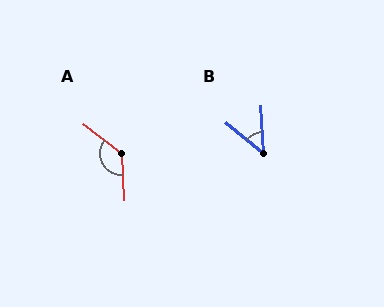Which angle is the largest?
A, at approximately 130 degrees.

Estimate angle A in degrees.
Approximately 130 degrees.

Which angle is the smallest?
B, at approximately 47 degrees.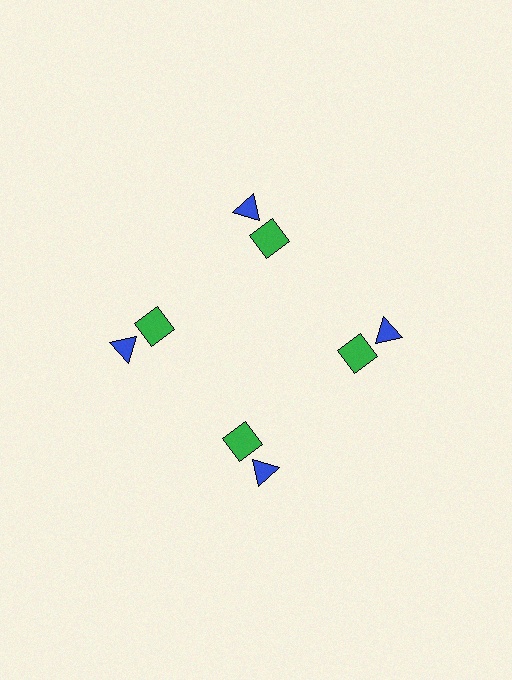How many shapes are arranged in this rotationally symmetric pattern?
There are 8 shapes, arranged in 4 groups of 2.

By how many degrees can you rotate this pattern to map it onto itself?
The pattern maps onto itself every 90 degrees of rotation.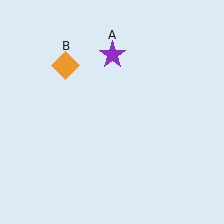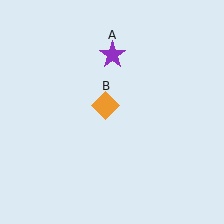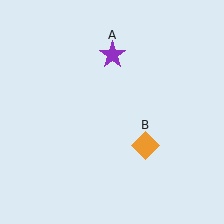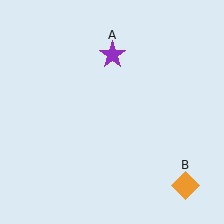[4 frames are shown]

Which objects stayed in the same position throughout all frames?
Purple star (object A) remained stationary.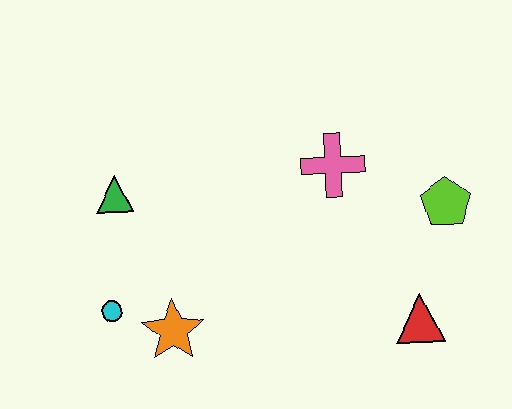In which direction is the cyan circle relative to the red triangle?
The cyan circle is to the left of the red triangle.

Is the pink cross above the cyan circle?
Yes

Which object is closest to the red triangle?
The lime pentagon is closest to the red triangle.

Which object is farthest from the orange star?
The lime pentagon is farthest from the orange star.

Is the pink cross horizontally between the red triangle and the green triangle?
Yes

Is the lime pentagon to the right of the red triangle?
Yes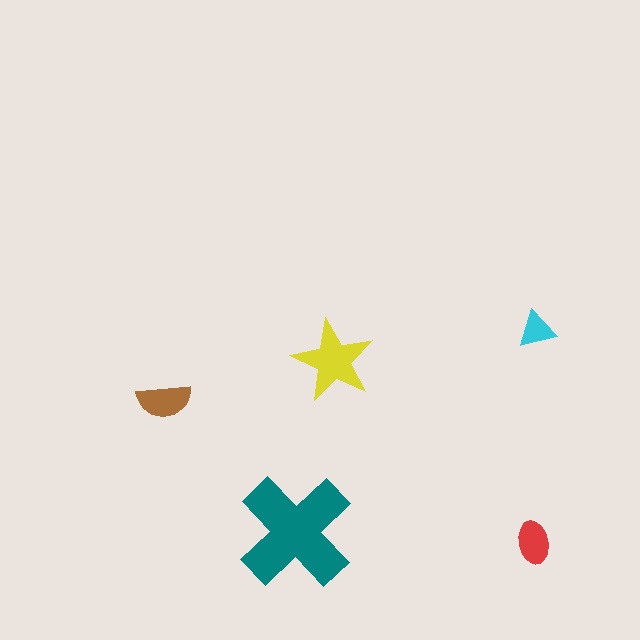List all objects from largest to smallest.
The teal cross, the yellow star, the brown semicircle, the red ellipse, the cyan triangle.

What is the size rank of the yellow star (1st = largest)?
2nd.